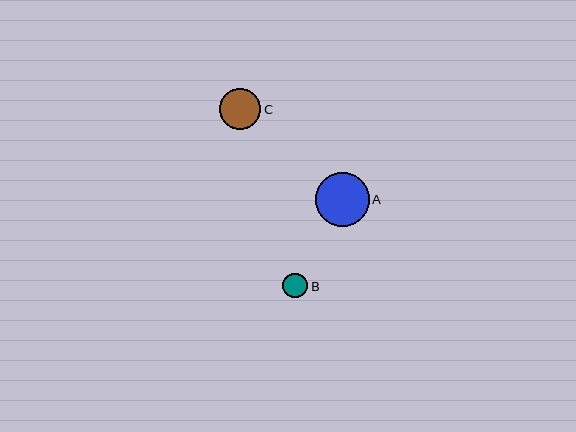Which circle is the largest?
Circle A is the largest with a size of approximately 54 pixels.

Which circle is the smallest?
Circle B is the smallest with a size of approximately 25 pixels.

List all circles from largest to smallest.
From largest to smallest: A, C, B.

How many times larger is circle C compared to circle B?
Circle C is approximately 1.7 times the size of circle B.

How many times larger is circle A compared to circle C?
Circle A is approximately 1.3 times the size of circle C.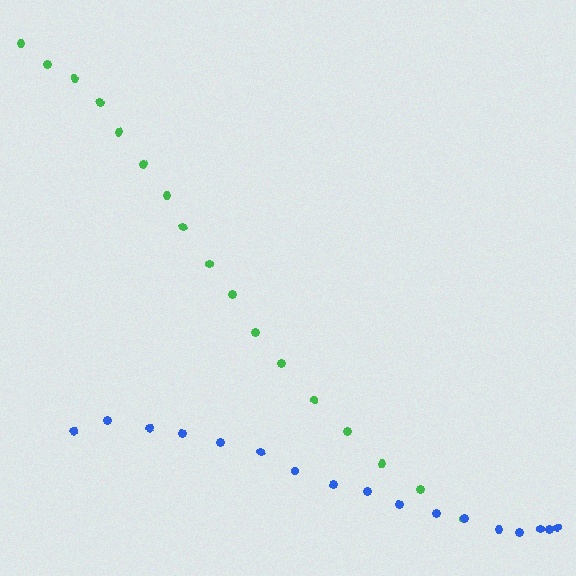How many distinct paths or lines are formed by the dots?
There are 2 distinct paths.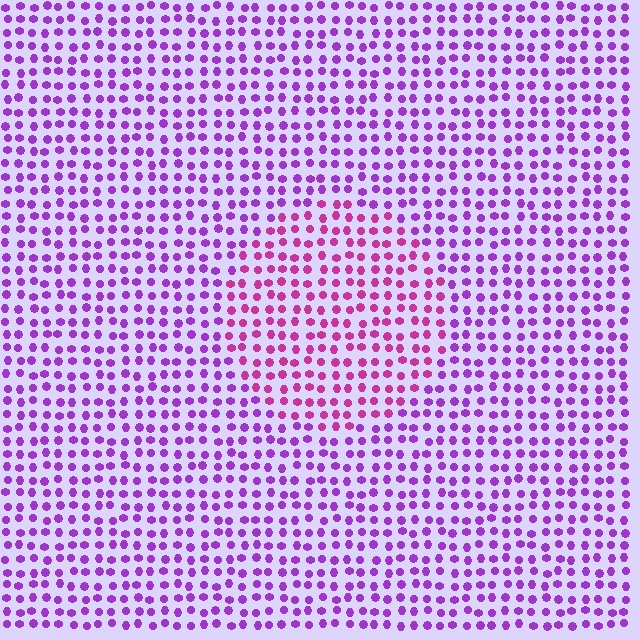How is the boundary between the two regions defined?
The boundary is defined purely by a slight shift in hue (about 35 degrees). Spacing, size, and orientation are identical on both sides.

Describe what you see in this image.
The image is filled with small purple elements in a uniform arrangement. A circle-shaped region is visible where the elements are tinted to a slightly different hue, forming a subtle color boundary.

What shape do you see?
I see a circle.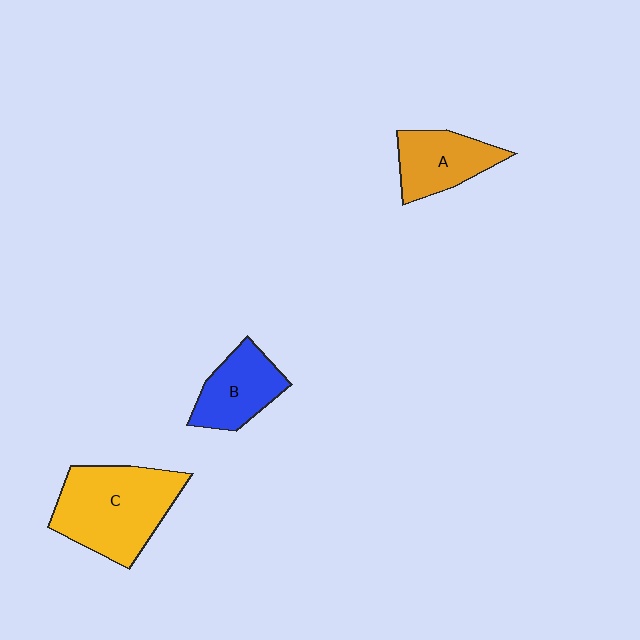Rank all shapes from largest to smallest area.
From largest to smallest: C (yellow), A (orange), B (blue).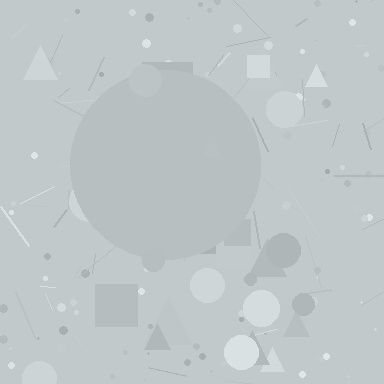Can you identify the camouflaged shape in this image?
The camouflaged shape is a circle.